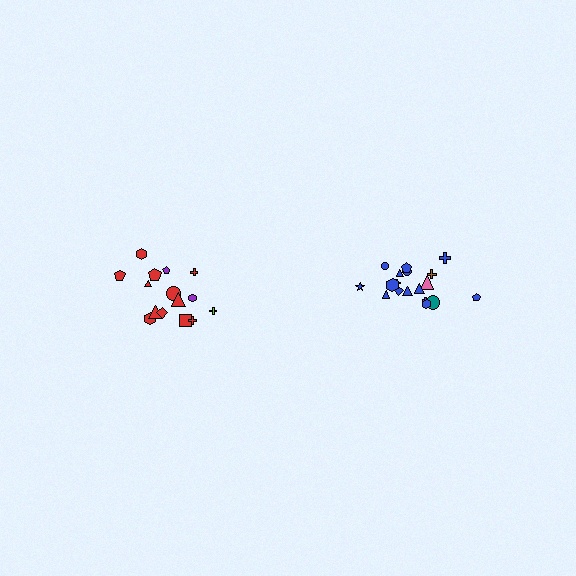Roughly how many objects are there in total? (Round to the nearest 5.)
Roughly 35 objects in total.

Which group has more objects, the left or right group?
The right group.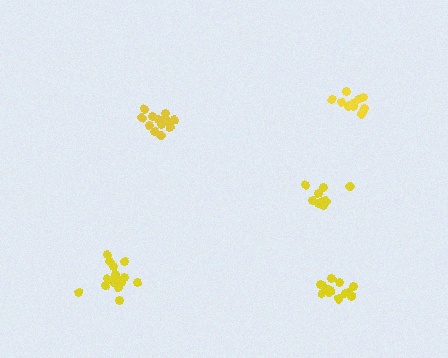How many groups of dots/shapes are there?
There are 5 groups.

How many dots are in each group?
Group 1: 11 dots, Group 2: 13 dots, Group 3: 13 dots, Group 4: 13 dots, Group 5: 16 dots (66 total).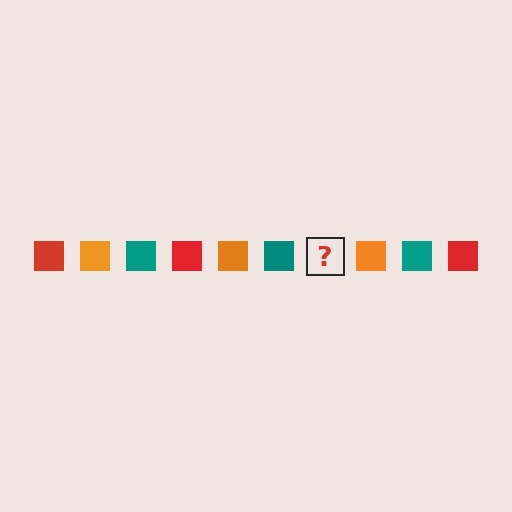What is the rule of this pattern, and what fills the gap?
The rule is that the pattern cycles through red, orange, teal squares. The gap should be filled with a red square.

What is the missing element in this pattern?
The missing element is a red square.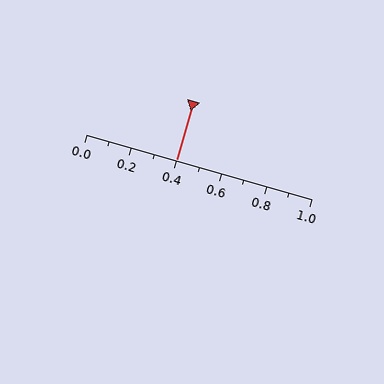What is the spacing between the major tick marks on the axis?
The major ticks are spaced 0.2 apart.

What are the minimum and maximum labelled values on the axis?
The axis runs from 0.0 to 1.0.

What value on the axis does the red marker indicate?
The marker indicates approximately 0.4.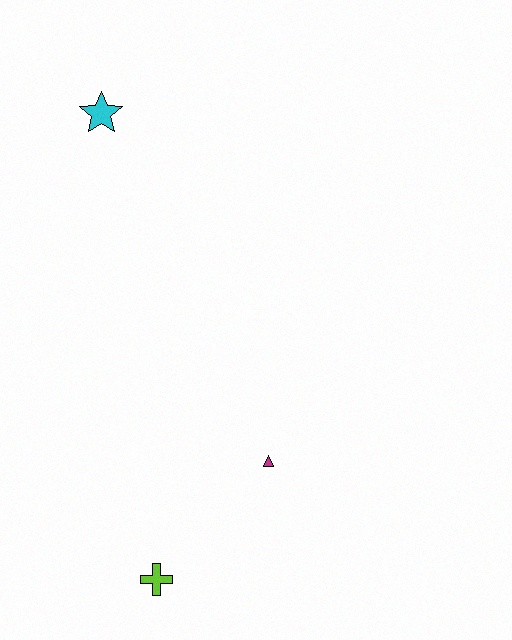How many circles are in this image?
There are no circles.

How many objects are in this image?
There are 3 objects.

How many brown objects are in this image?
There are no brown objects.